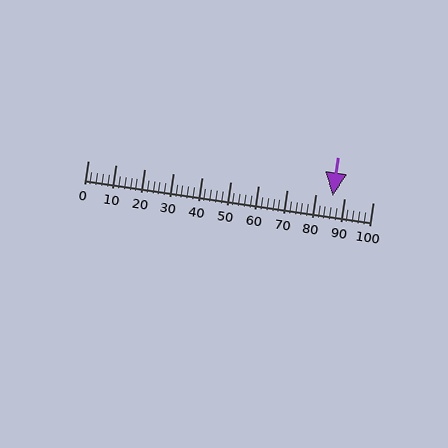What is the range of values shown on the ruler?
The ruler shows values from 0 to 100.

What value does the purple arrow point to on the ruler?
The purple arrow points to approximately 86.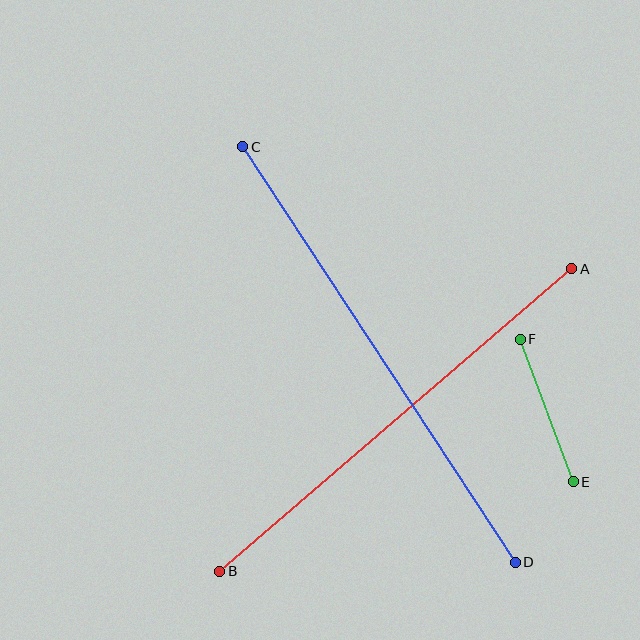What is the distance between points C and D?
The distance is approximately 497 pixels.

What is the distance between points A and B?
The distance is approximately 464 pixels.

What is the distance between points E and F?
The distance is approximately 152 pixels.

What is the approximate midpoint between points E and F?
The midpoint is at approximately (547, 410) pixels.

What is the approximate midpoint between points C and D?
The midpoint is at approximately (379, 354) pixels.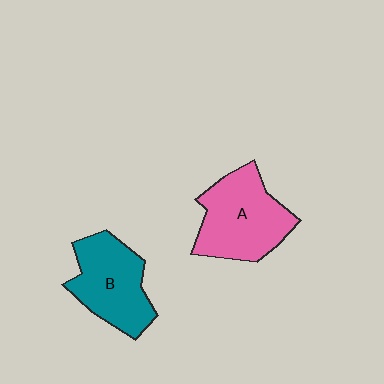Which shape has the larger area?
Shape A (pink).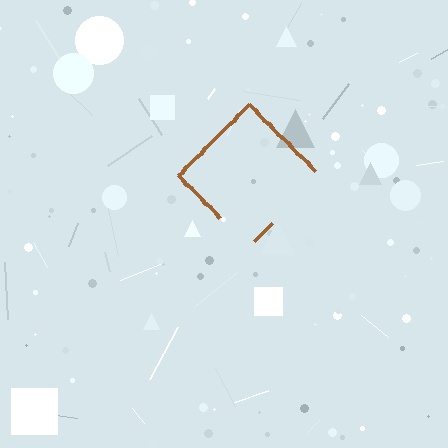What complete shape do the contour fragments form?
The contour fragments form a diamond.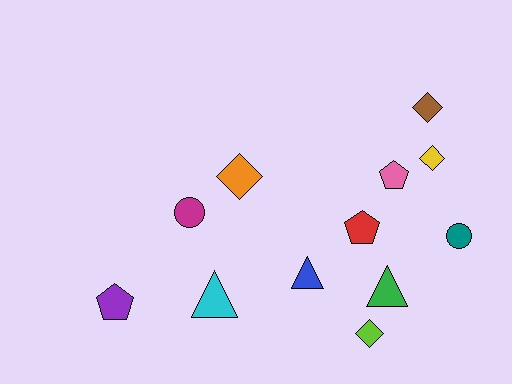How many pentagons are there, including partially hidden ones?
There are 3 pentagons.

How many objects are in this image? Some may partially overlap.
There are 12 objects.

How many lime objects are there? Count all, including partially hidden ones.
There is 1 lime object.